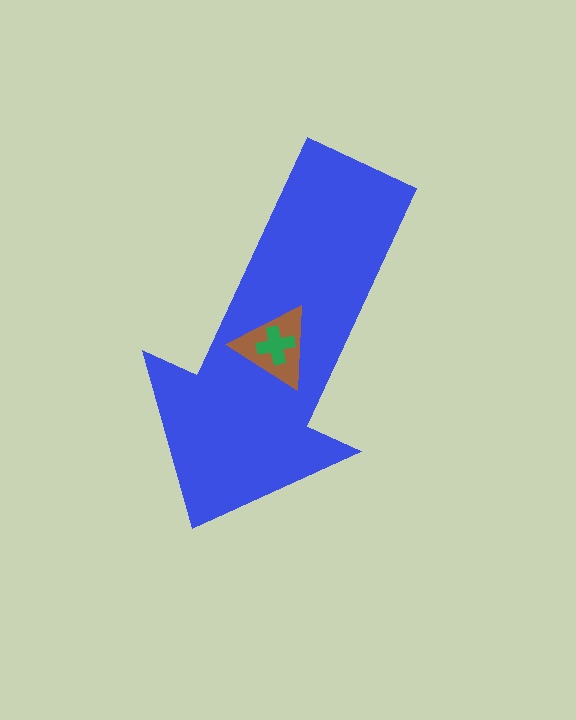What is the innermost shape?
The green cross.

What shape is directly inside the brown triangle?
The green cross.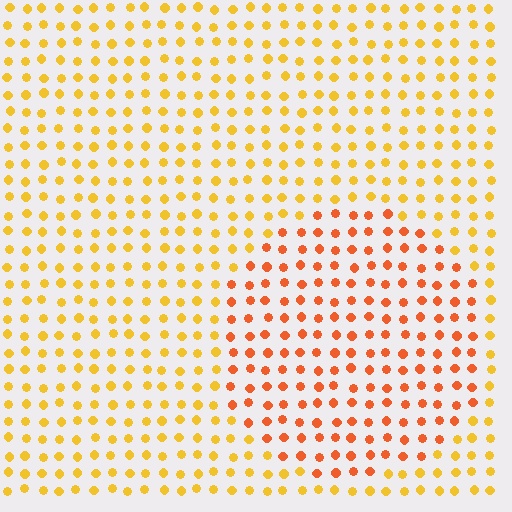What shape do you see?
I see a circle.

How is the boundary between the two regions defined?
The boundary is defined purely by a slight shift in hue (about 31 degrees). Spacing, size, and orientation are identical on both sides.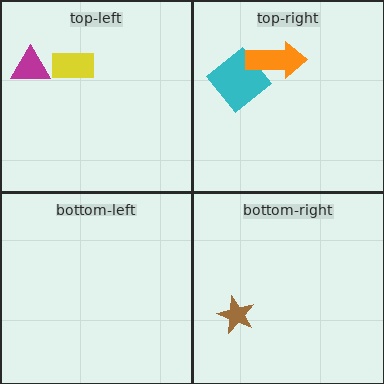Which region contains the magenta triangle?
The top-left region.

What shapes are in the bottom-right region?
The brown star.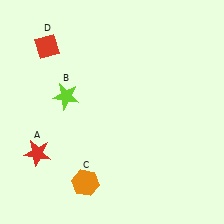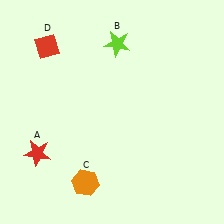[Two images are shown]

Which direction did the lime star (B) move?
The lime star (B) moved up.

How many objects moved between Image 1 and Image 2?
1 object moved between the two images.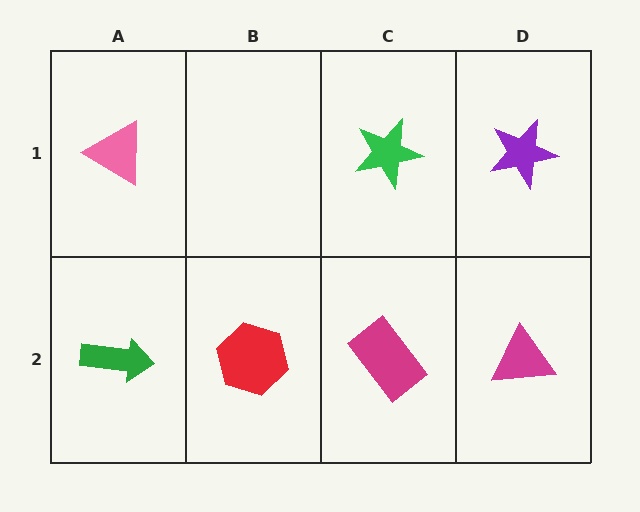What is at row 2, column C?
A magenta rectangle.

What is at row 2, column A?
A green arrow.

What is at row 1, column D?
A purple star.